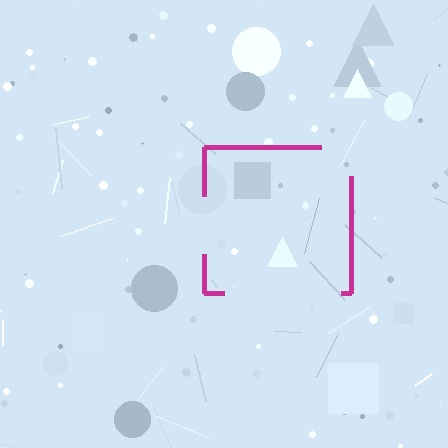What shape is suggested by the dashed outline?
The dashed outline suggests a square.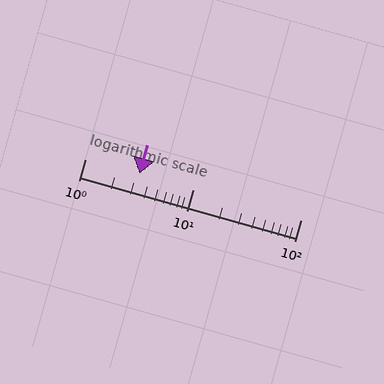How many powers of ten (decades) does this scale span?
The scale spans 2 decades, from 1 to 100.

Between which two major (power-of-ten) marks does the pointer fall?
The pointer is between 1 and 10.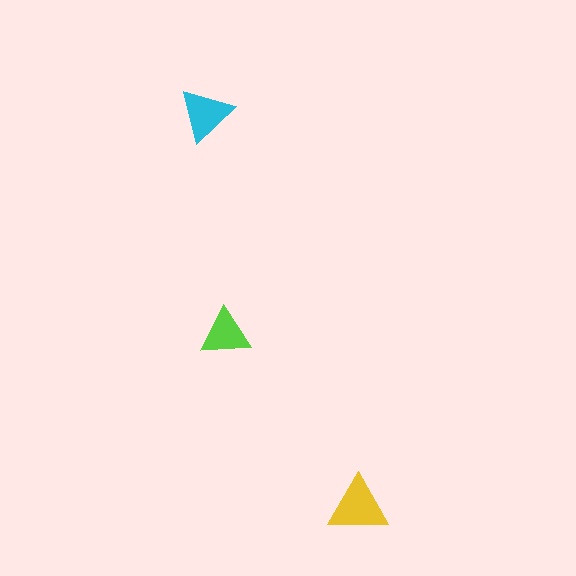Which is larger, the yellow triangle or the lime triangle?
The yellow one.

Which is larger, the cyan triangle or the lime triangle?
The cyan one.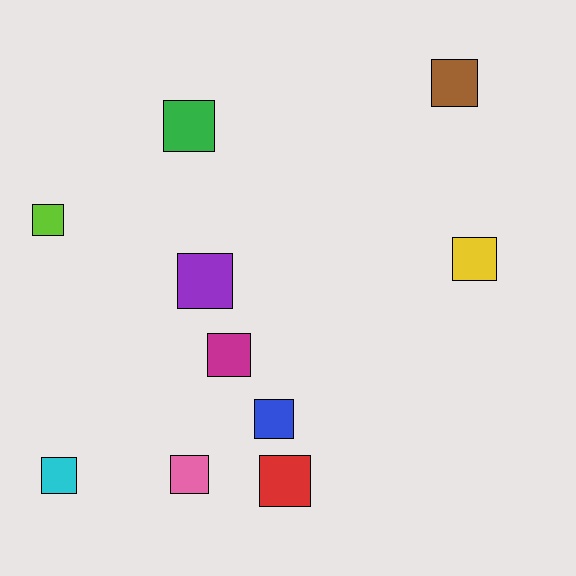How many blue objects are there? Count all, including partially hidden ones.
There is 1 blue object.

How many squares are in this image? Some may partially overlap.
There are 10 squares.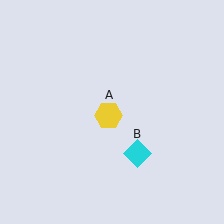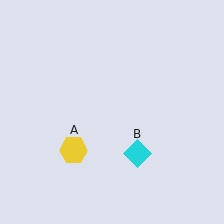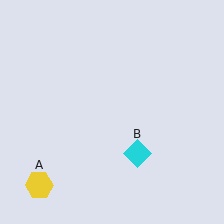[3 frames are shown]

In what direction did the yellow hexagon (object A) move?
The yellow hexagon (object A) moved down and to the left.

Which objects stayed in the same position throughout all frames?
Cyan diamond (object B) remained stationary.